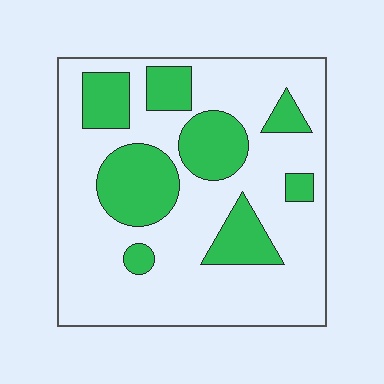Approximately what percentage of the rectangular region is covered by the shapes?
Approximately 30%.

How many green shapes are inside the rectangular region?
8.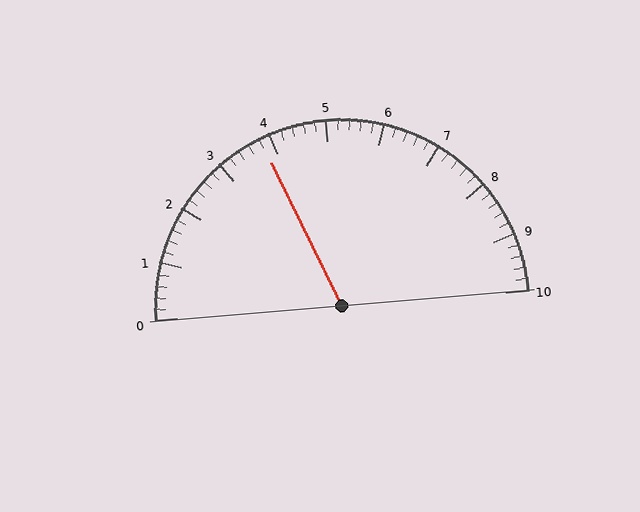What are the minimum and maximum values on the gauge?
The gauge ranges from 0 to 10.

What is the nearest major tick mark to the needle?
The nearest major tick mark is 4.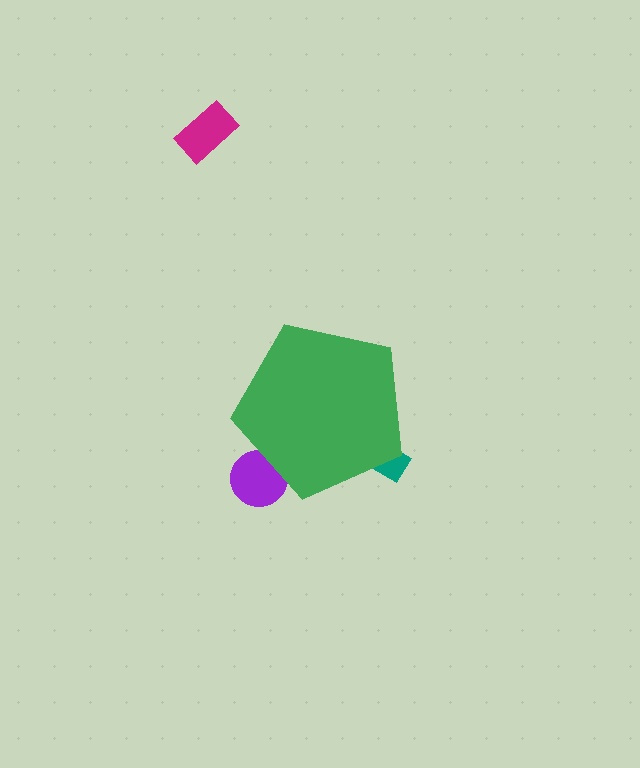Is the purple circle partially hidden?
Yes, the purple circle is partially hidden behind the green pentagon.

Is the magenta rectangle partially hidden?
No, the magenta rectangle is fully visible.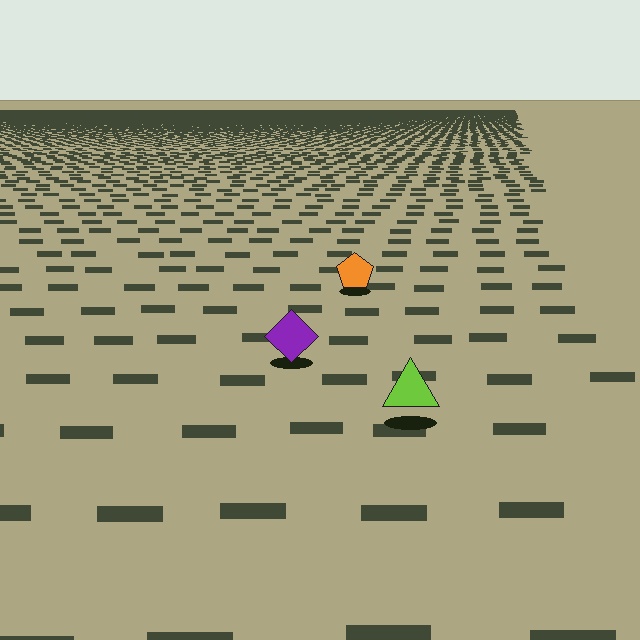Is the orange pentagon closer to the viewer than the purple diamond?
No. The purple diamond is closer — you can tell from the texture gradient: the ground texture is coarser near it.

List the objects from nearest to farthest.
From nearest to farthest: the lime triangle, the purple diamond, the orange pentagon.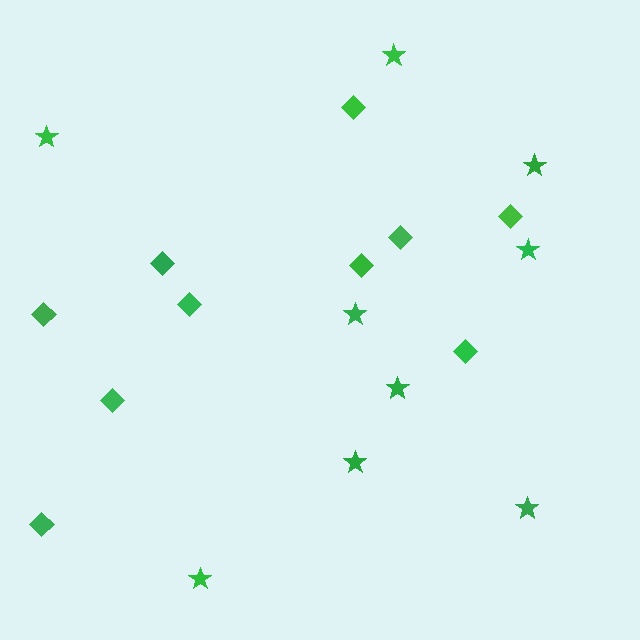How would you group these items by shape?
There are 2 groups: one group of stars (9) and one group of diamonds (10).